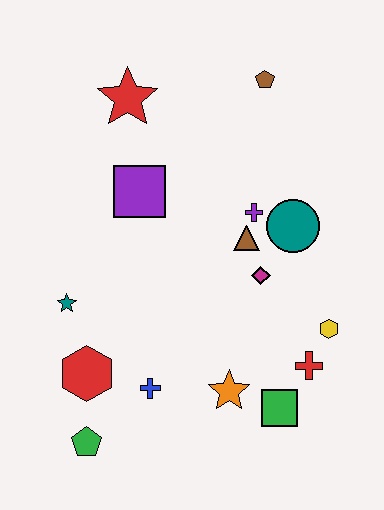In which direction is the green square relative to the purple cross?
The green square is below the purple cross.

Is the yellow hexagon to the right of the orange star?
Yes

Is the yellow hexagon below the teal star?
Yes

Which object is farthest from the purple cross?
The green pentagon is farthest from the purple cross.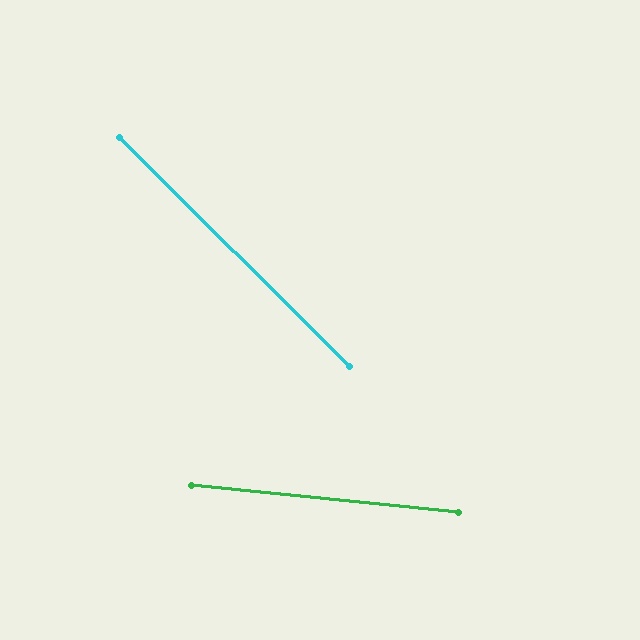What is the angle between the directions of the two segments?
Approximately 39 degrees.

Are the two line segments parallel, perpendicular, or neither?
Neither parallel nor perpendicular — they differ by about 39°.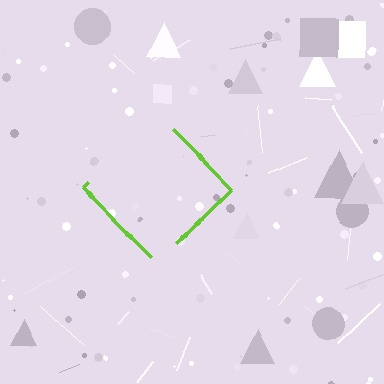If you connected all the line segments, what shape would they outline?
They would outline a diamond.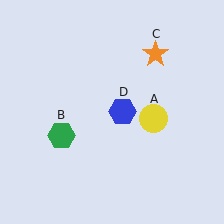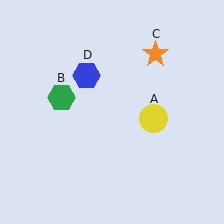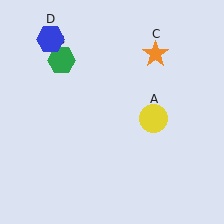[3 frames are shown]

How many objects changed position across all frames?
2 objects changed position: green hexagon (object B), blue hexagon (object D).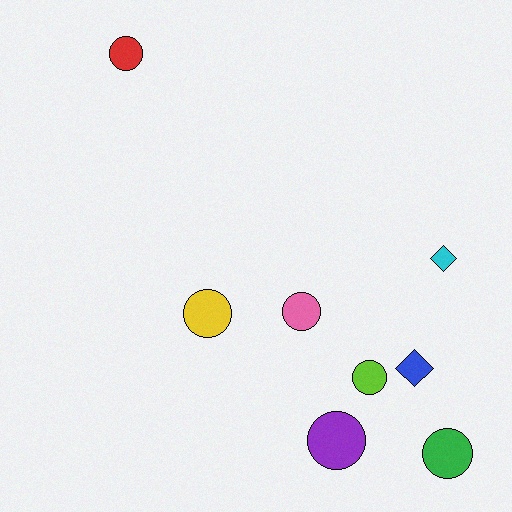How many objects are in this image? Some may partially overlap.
There are 8 objects.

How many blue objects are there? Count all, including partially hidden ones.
There is 1 blue object.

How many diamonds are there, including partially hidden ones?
There are 2 diamonds.